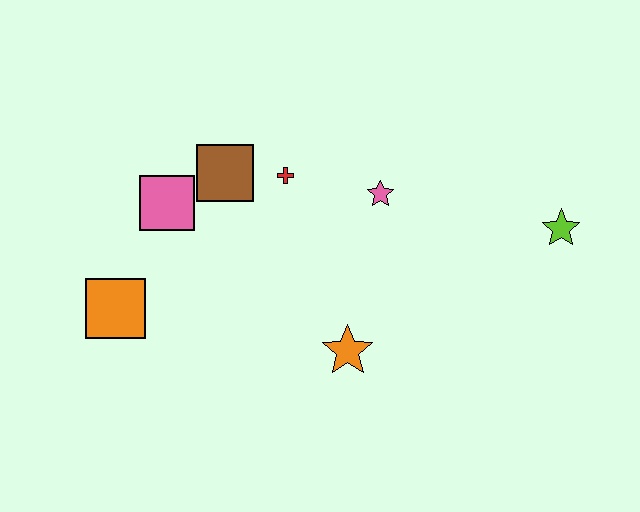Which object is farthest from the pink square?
The lime star is farthest from the pink square.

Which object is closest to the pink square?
The brown square is closest to the pink square.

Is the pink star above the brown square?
No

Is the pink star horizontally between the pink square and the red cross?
No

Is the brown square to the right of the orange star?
No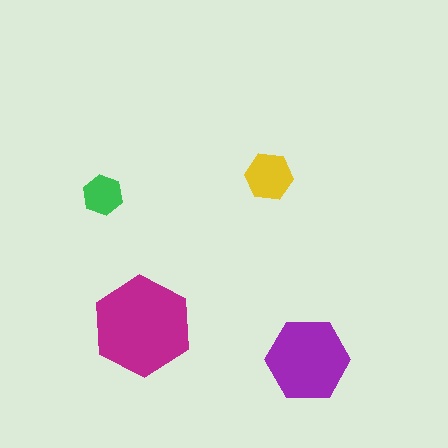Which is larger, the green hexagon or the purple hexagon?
The purple one.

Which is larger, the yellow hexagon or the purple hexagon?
The purple one.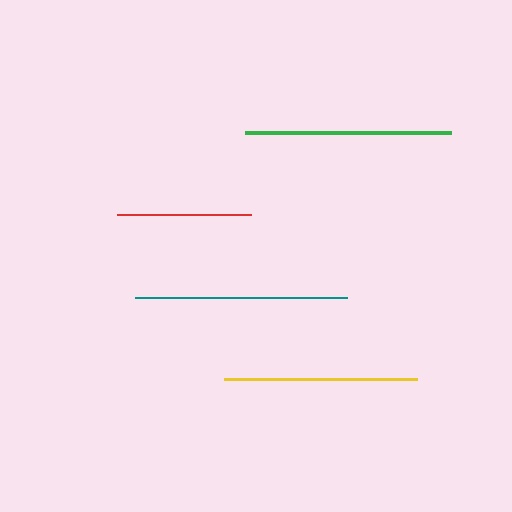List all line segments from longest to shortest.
From longest to shortest: teal, green, yellow, red.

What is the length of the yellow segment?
The yellow segment is approximately 193 pixels long.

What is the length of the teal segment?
The teal segment is approximately 212 pixels long.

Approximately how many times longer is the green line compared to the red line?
The green line is approximately 1.5 times the length of the red line.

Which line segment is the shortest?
The red line is the shortest at approximately 134 pixels.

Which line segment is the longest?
The teal line is the longest at approximately 212 pixels.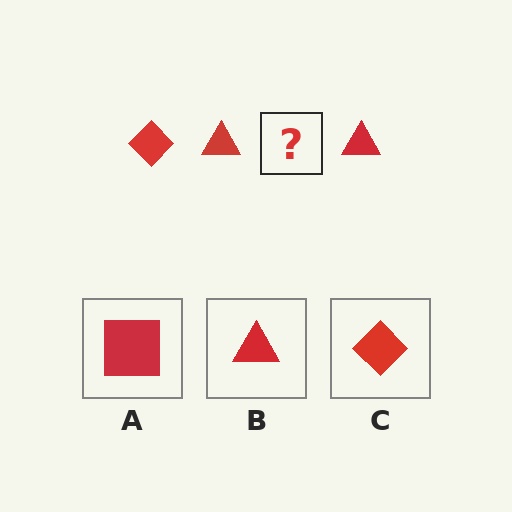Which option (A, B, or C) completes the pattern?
C.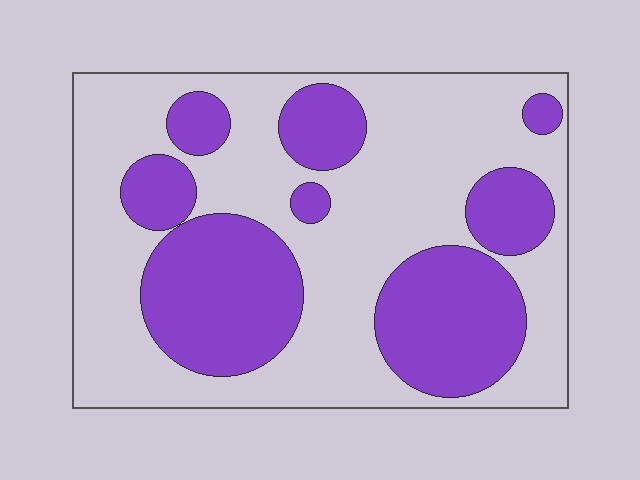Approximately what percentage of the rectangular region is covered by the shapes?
Approximately 35%.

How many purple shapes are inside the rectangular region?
8.